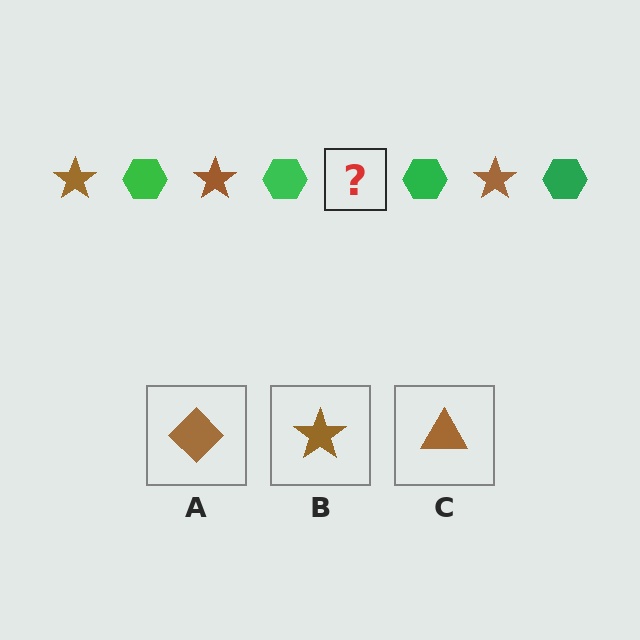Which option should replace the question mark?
Option B.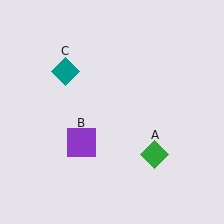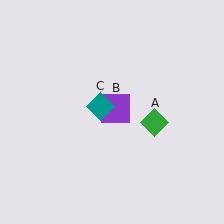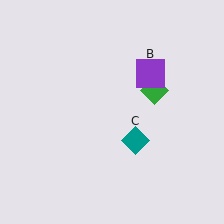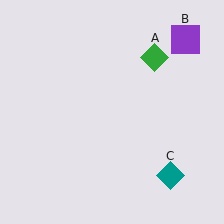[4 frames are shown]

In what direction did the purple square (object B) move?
The purple square (object B) moved up and to the right.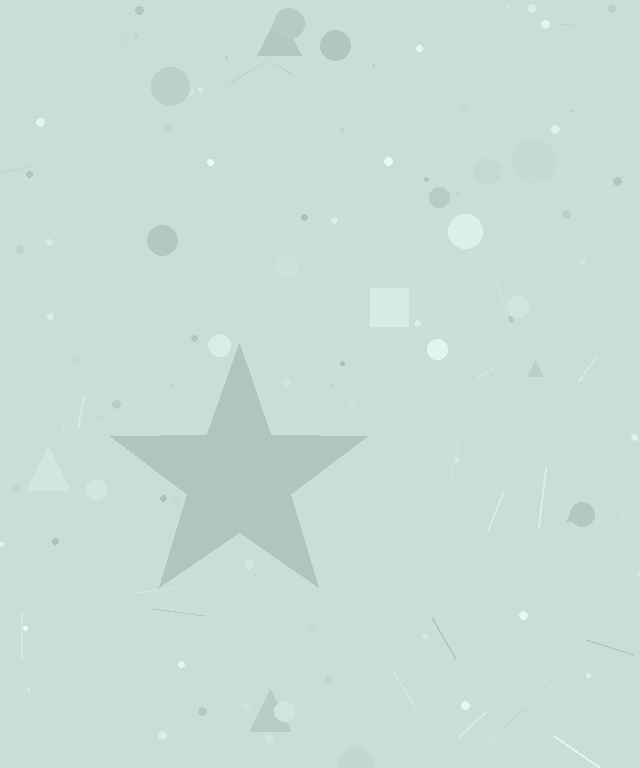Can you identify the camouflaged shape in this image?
The camouflaged shape is a star.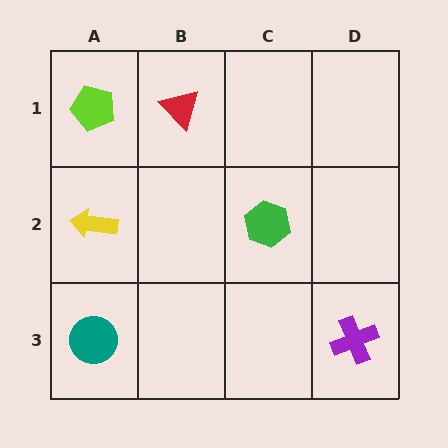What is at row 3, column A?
A teal circle.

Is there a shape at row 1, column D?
No, that cell is empty.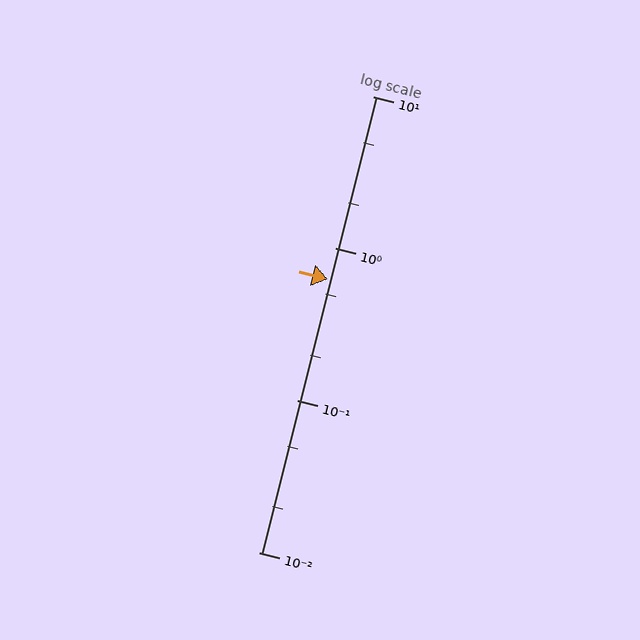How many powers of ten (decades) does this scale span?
The scale spans 3 decades, from 0.01 to 10.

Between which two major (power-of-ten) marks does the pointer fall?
The pointer is between 0.1 and 1.